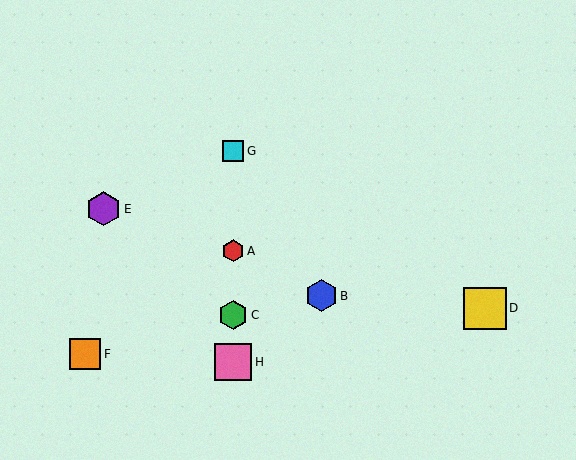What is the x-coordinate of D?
Object D is at x≈485.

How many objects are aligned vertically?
4 objects (A, C, G, H) are aligned vertically.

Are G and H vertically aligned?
Yes, both are at x≈233.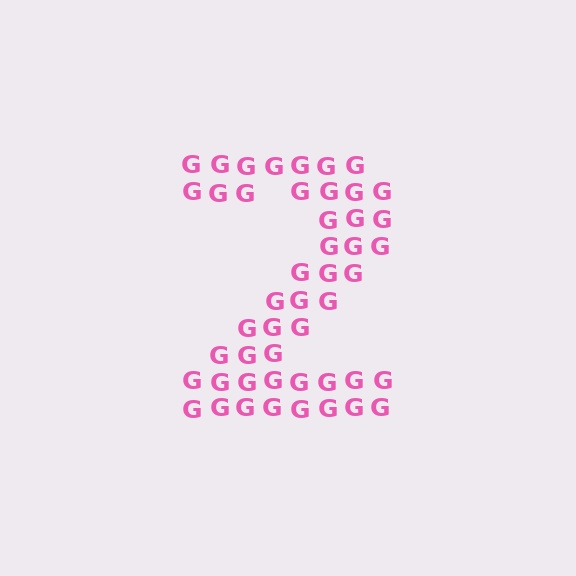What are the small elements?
The small elements are letter G's.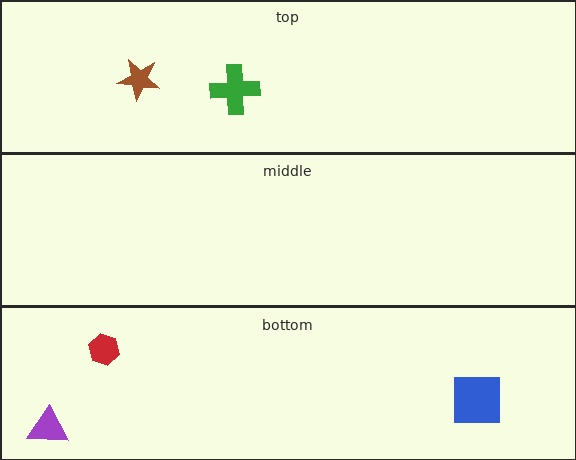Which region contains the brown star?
The top region.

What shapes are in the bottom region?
The purple triangle, the blue square, the red hexagon.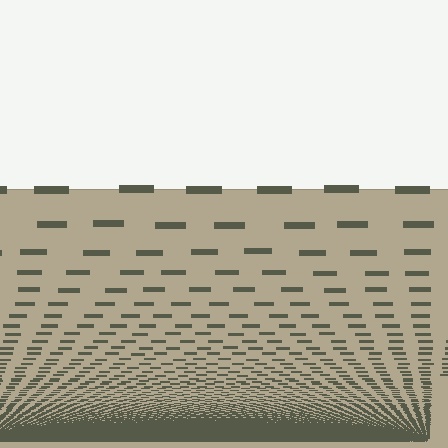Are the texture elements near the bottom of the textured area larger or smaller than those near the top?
Smaller. The gradient is inverted — elements near the bottom are smaller and denser.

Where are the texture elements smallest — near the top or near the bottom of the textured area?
Near the bottom.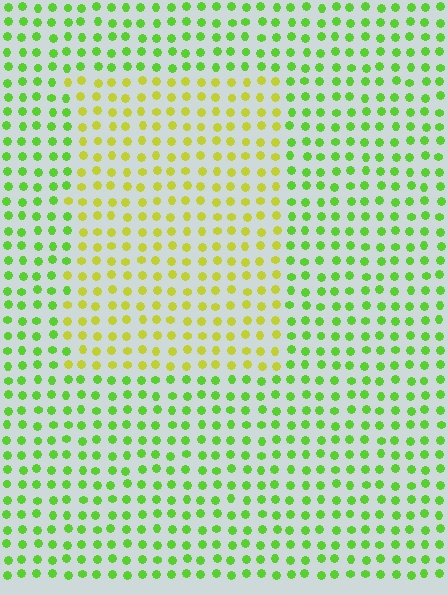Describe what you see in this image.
The image is filled with small lime elements in a uniform arrangement. A rectangle-shaped region is visible where the elements are tinted to a slightly different hue, forming a subtle color boundary.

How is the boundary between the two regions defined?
The boundary is defined purely by a slight shift in hue (about 39 degrees). Spacing, size, and orientation are identical on both sides.